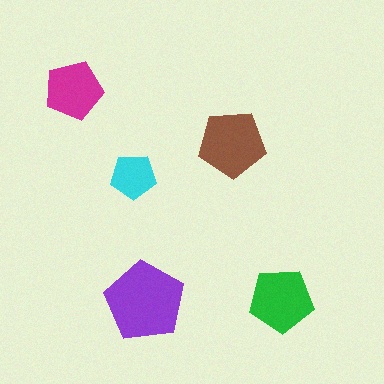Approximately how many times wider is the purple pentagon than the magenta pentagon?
About 1.5 times wider.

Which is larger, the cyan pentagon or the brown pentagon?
The brown one.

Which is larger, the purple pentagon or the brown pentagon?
The purple one.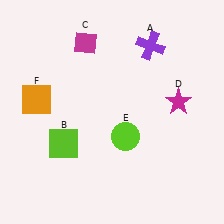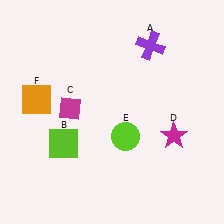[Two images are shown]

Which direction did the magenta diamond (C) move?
The magenta diamond (C) moved down.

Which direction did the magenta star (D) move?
The magenta star (D) moved down.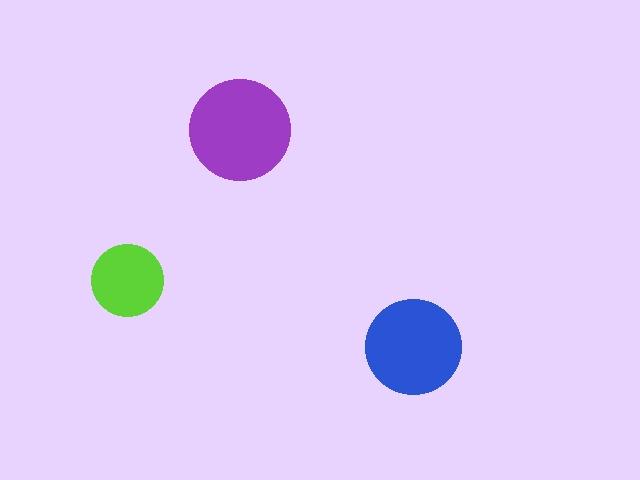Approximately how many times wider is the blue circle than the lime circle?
About 1.5 times wider.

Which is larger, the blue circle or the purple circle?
The purple one.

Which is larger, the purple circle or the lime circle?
The purple one.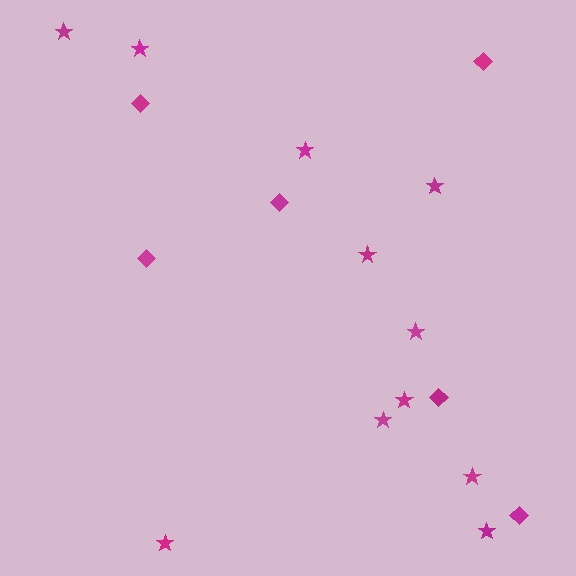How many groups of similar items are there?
There are 2 groups: one group of stars (11) and one group of diamonds (6).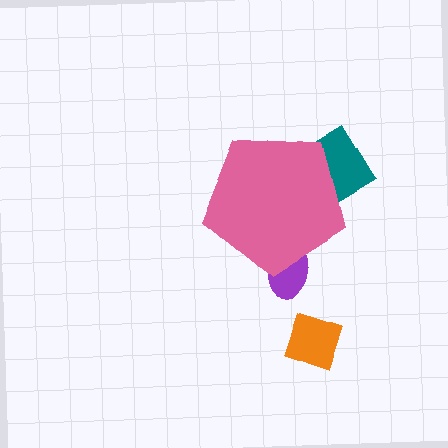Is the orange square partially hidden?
No, the orange square is fully visible.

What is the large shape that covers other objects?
A pink pentagon.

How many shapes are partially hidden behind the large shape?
2 shapes are partially hidden.